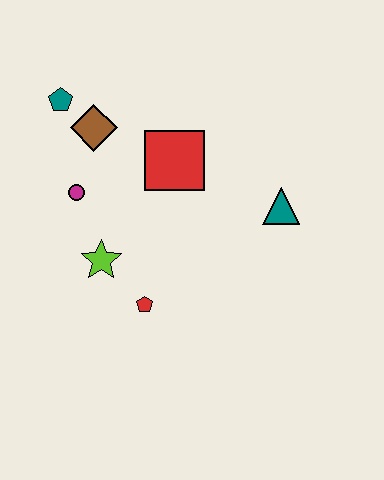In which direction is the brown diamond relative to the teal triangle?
The brown diamond is to the left of the teal triangle.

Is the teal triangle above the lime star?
Yes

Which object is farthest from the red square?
The red pentagon is farthest from the red square.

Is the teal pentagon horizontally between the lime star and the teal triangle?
No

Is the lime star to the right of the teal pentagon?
Yes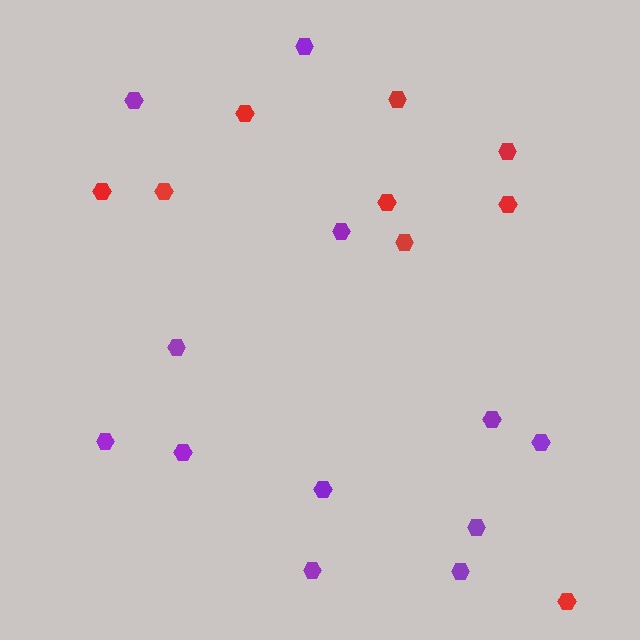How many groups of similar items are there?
There are 2 groups: one group of purple hexagons (12) and one group of red hexagons (9).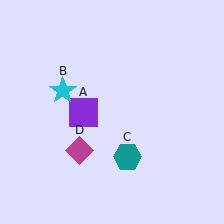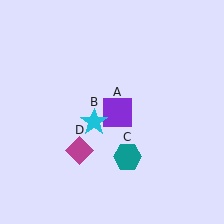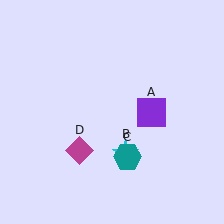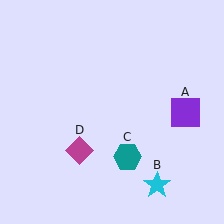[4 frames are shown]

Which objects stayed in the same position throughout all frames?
Teal hexagon (object C) and magenta diamond (object D) remained stationary.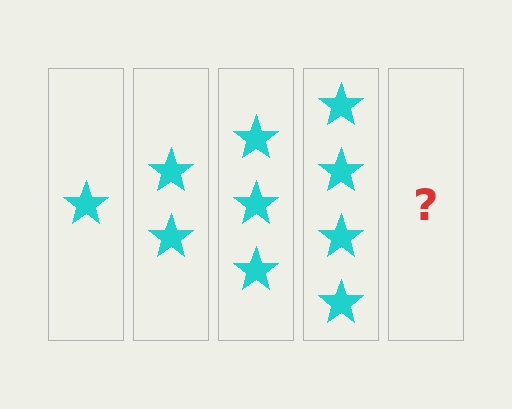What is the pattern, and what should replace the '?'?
The pattern is that each step adds one more star. The '?' should be 5 stars.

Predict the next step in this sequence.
The next step is 5 stars.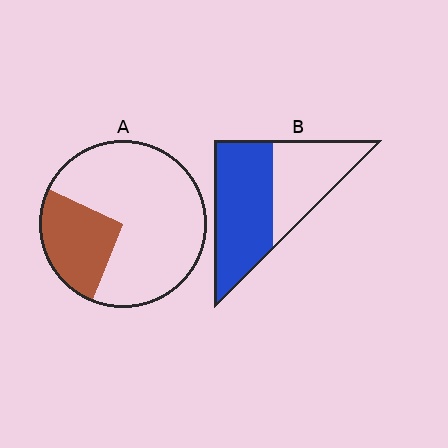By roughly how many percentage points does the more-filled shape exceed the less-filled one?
By roughly 30 percentage points (B over A).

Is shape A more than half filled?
No.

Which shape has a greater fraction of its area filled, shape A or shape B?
Shape B.